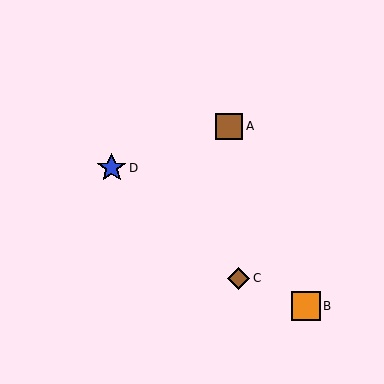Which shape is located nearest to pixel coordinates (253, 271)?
The brown diamond (labeled C) at (239, 278) is nearest to that location.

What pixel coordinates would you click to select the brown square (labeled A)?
Click at (229, 126) to select the brown square A.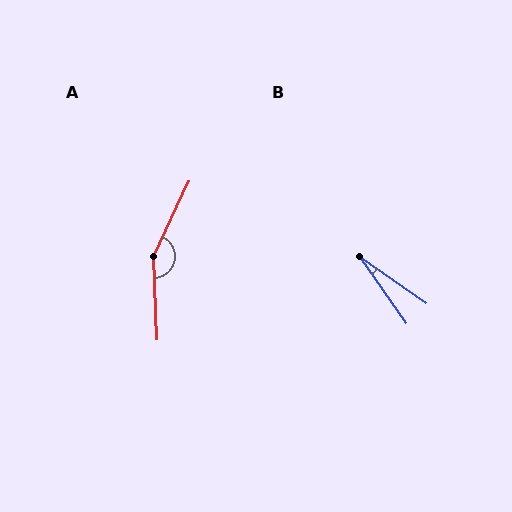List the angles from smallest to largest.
B (20°), A (153°).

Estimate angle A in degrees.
Approximately 153 degrees.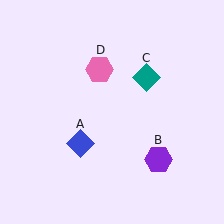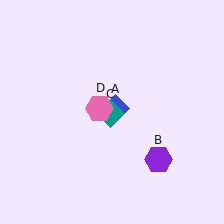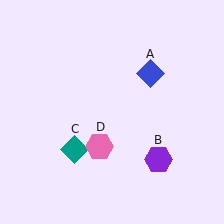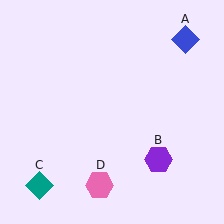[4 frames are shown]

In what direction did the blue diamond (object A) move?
The blue diamond (object A) moved up and to the right.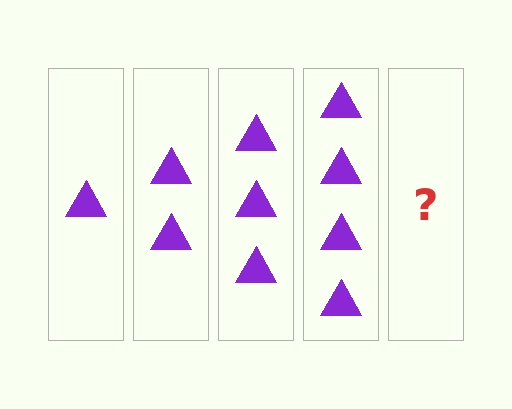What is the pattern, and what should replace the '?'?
The pattern is that each step adds one more triangle. The '?' should be 5 triangles.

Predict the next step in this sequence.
The next step is 5 triangles.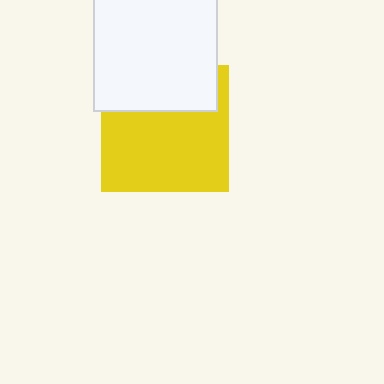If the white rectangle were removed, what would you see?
You would see the complete yellow square.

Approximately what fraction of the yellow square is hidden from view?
Roughly 33% of the yellow square is hidden behind the white rectangle.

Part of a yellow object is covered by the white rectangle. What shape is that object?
It is a square.